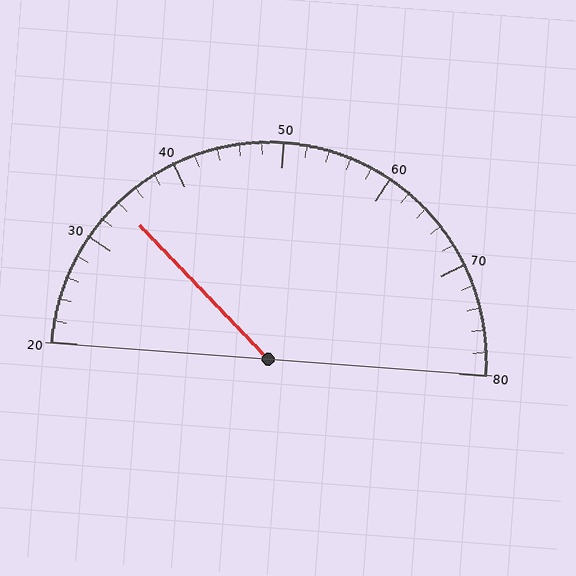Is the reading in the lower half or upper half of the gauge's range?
The reading is in the lower half of the range (20 to 80).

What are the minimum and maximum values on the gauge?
The gauge ranges from 20 to 80.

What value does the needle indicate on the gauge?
The needle indicates approximately 34.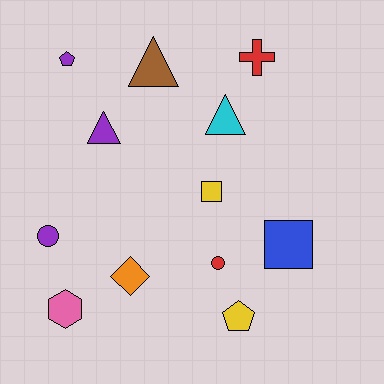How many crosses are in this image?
There is 1 cross.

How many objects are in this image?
There are 12 objects.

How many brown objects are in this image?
There is 1 brown object.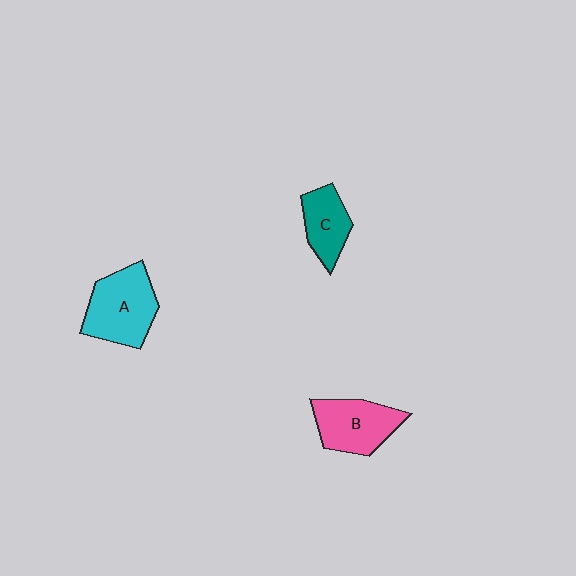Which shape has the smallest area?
Shape C (teal).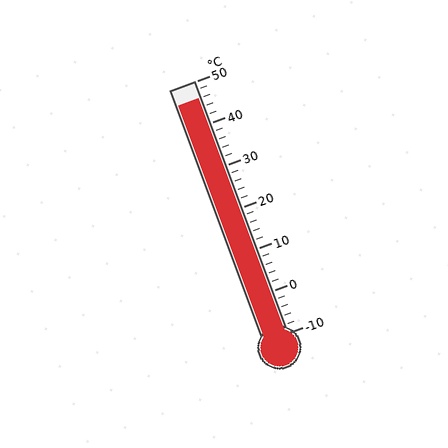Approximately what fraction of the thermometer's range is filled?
The thermometer is filled to approximately 95% of its range.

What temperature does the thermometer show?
The thermometer shows approximately 46°C.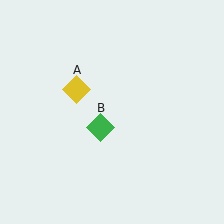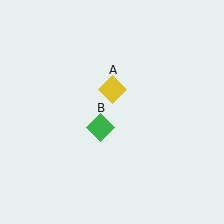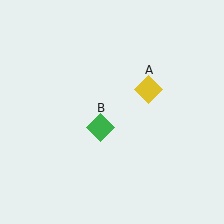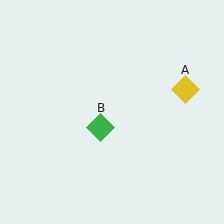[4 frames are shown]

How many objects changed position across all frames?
1 object changed position: yellow diamond (object A).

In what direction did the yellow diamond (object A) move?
The yellow diamond (object A) moved right.